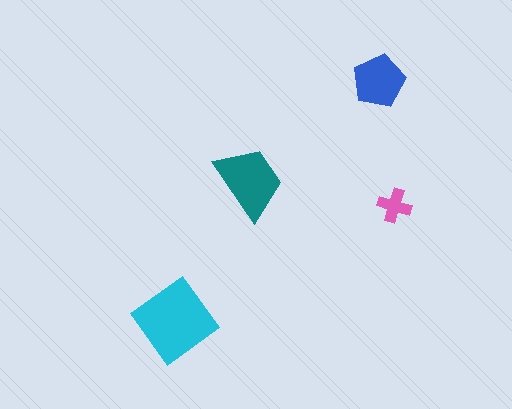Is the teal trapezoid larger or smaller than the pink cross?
Larger.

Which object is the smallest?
The pink cross.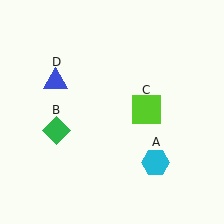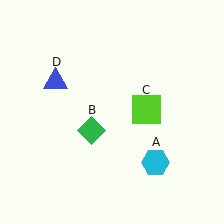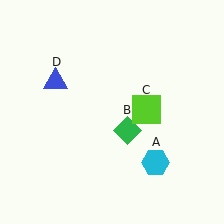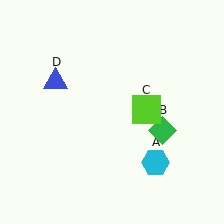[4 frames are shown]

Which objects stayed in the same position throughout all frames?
Cyan hexagon (object A) and lime square (object C) and blue triangle (object D) remained stationary.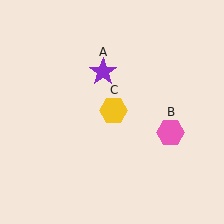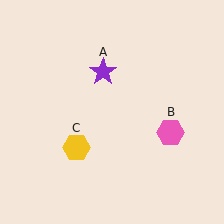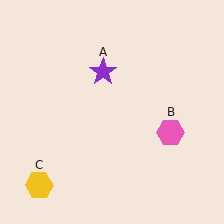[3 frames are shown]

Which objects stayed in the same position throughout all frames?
Purple star (object A) and pink hexagon (object B) remained stationary.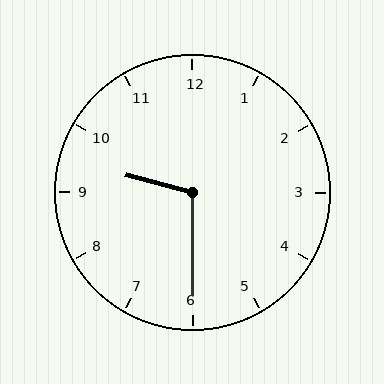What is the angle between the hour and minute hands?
Approximately 105 degrees.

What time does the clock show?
9:30.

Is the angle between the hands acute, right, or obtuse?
It is obtuse.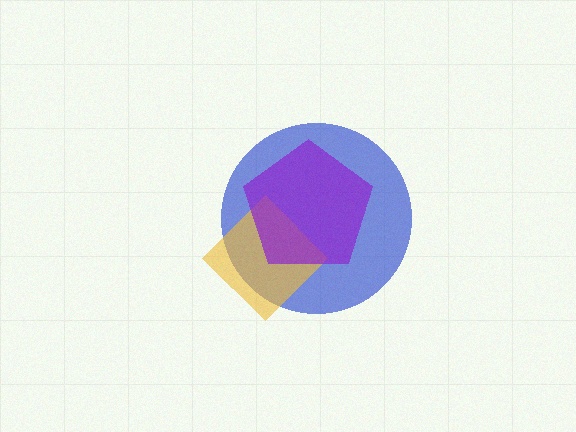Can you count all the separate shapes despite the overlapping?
Yes, there are 3 separate shapes.